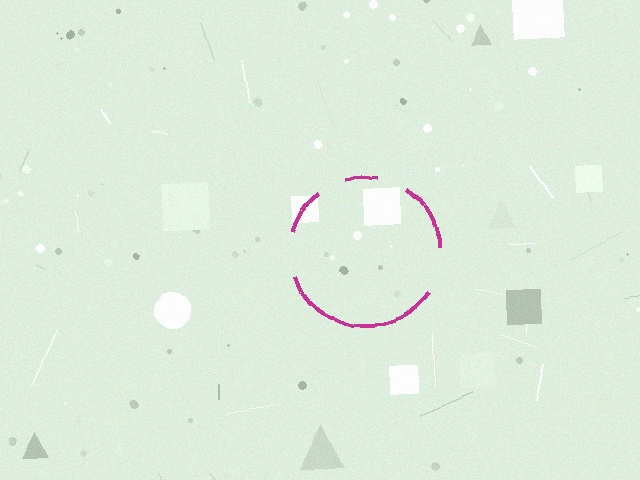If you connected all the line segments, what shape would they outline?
They would outline a circle.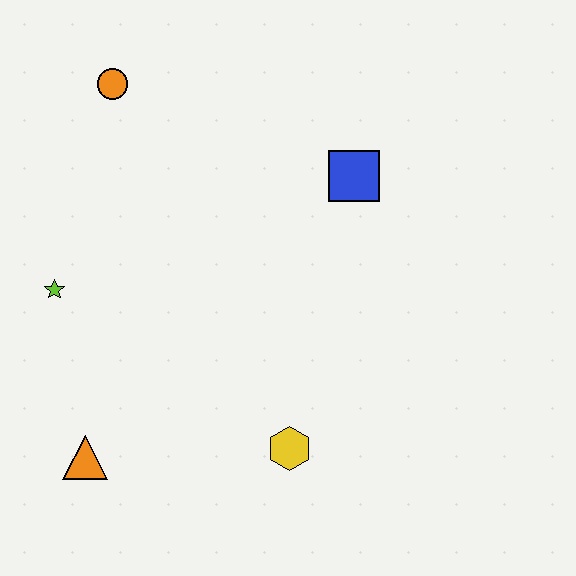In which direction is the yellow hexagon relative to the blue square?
The yellow hexagon is below the blue square.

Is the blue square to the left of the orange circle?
No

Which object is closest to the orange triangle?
The lime star is closest to the orange triangle.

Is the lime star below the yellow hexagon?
No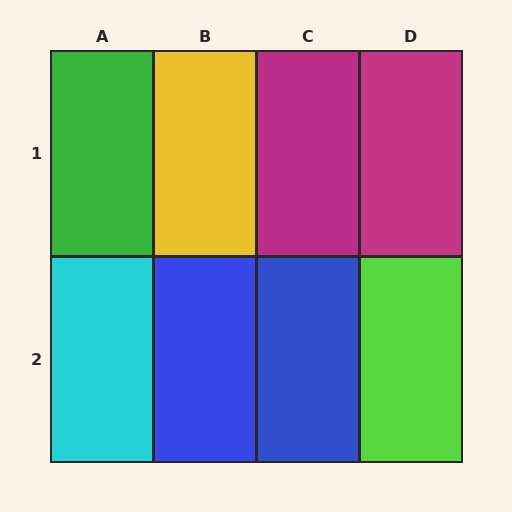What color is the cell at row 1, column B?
Yellow.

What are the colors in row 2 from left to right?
Cyan, blue, blue, lime.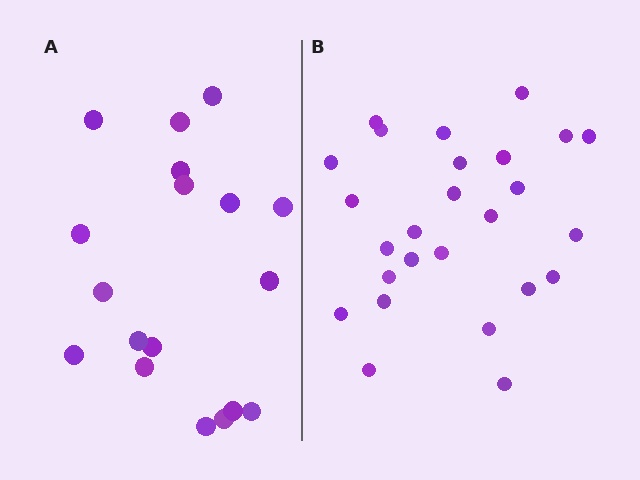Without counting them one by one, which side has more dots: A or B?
Region B (the right region) has more dots.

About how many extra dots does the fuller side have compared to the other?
Region B has roughly 8 or so more dots than region A.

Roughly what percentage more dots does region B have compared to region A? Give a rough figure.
About 45% more.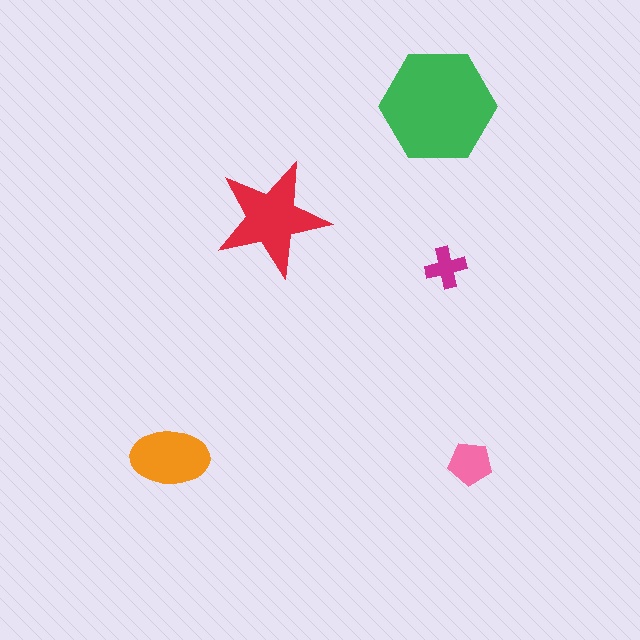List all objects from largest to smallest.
The green hexagon, the red star, the orange ellipse, the pink pentagon, the magenta cross.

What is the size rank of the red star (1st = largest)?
2nd.